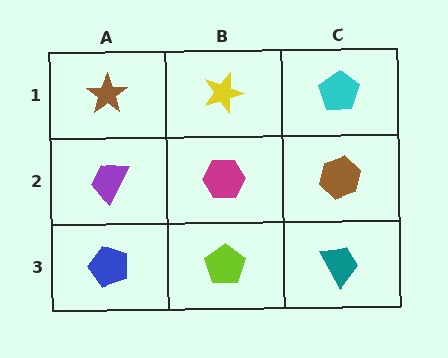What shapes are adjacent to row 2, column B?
A yellow star (row 1, column B), a lime pentagon (row 3, column B), a purple trapezoid (row 2, column A), a brown hexagon (row 2, column C).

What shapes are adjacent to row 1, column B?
A magenta hexagon (row 2, column B), a brown star (row 1, column A), a cyan pentagon (row 1, column C).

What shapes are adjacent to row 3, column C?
A brown hexagon (row 2, column C), a lime pentagon (row 3, column B).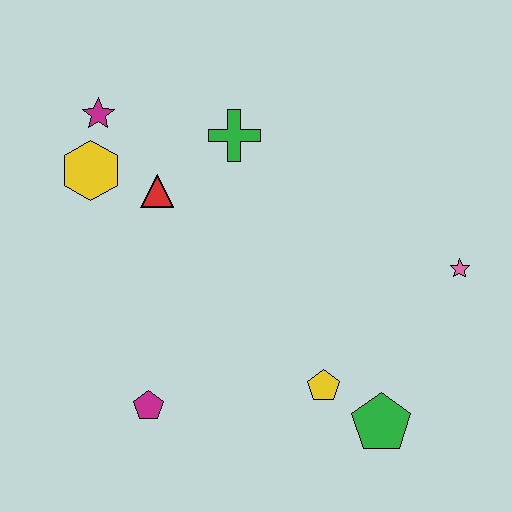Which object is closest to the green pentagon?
The yellow pentagon is closest to the green pentagon.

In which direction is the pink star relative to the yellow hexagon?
The pink star is to the right of the yellow hexagon.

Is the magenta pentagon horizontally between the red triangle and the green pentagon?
No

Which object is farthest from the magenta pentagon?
The pink star is farthest from the magenta pentagon.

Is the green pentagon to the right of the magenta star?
Yes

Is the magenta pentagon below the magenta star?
Yes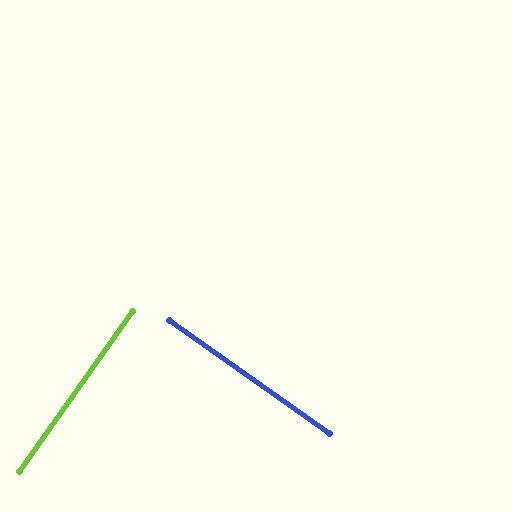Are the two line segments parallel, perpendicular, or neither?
Perpendicular — they meet at approximately 90°.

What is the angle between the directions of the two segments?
Approximately 90 degrees.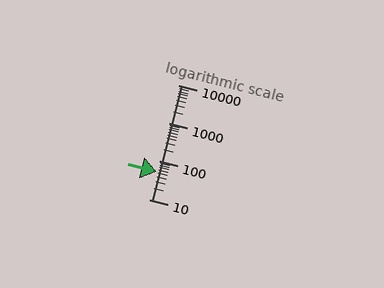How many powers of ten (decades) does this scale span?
The scale spans 3 decades, from 10 to 10000.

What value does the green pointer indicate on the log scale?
The pointer indicates approximately 54.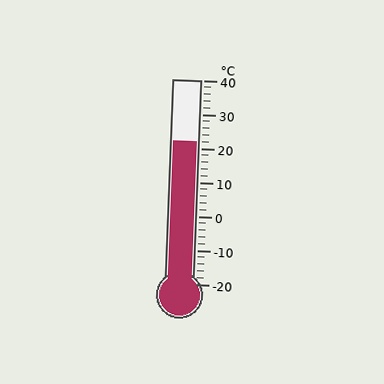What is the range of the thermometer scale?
The thermometer scale ranges from -20°C to 40°C.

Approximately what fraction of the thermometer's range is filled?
The thermometer is filled to approximately 70% of its range.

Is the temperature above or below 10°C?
The temperature is above 10°C.